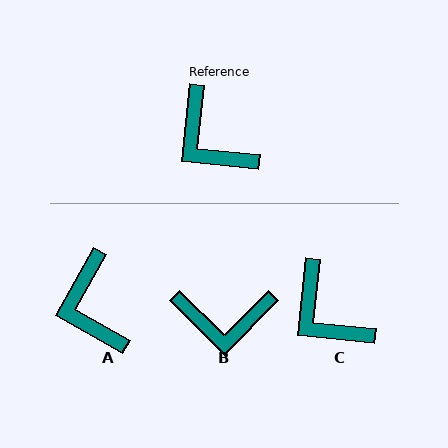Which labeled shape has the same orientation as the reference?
C.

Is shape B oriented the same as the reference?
No, it is off by about 51 degrees.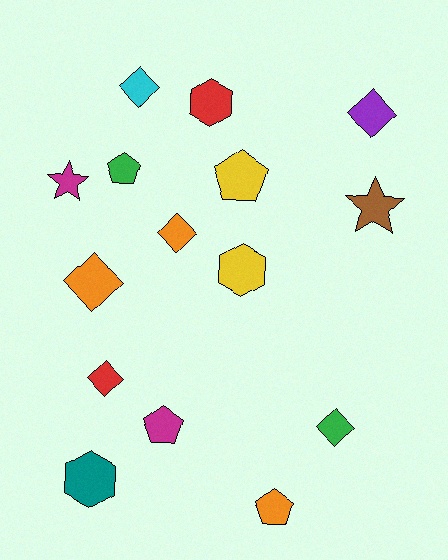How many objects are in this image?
There are 15 objects.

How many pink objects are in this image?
There are no pink objects.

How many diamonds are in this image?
There are 6 diamonds.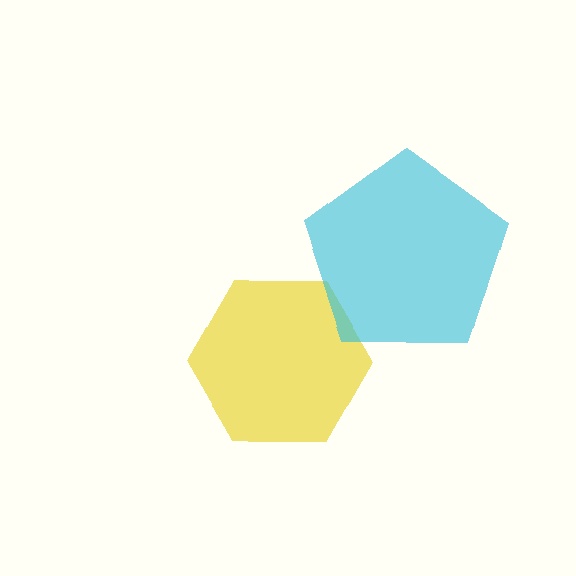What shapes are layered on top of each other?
The layered shapes are: a yellow hexagon, a cyan pentagon.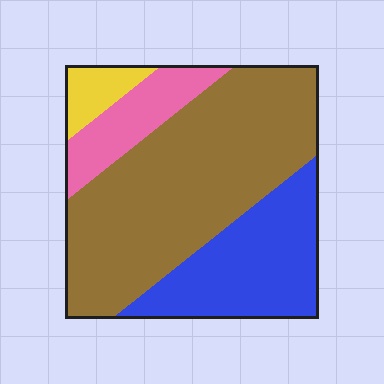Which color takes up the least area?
Yellow, at roughly 5%.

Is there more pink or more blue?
Blue.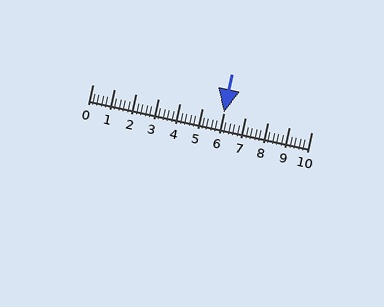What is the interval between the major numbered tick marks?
The major tick marks are spaced 1 units apart.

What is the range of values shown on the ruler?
The ruler shows values from 0 to 10.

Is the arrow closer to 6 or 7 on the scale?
The arrow is closer to 6.